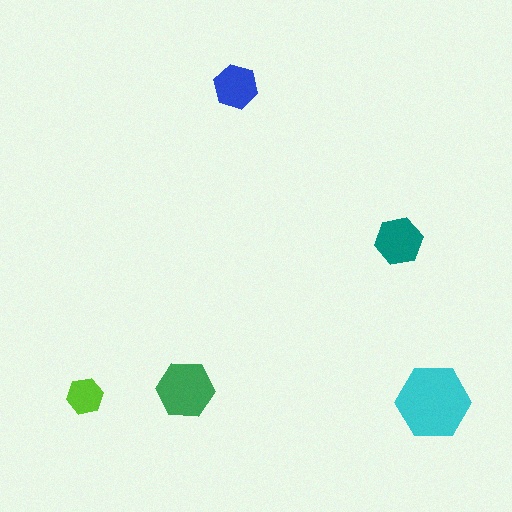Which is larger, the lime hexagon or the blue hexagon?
The blue one.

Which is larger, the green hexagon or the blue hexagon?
The green one.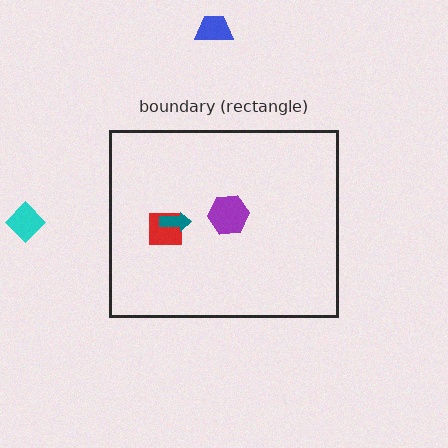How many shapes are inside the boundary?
3 inside, 2 outside.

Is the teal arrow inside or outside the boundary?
Inside.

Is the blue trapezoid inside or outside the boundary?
Outside.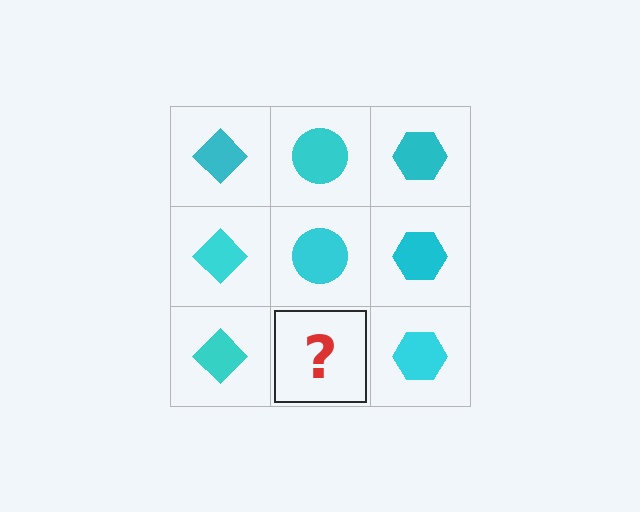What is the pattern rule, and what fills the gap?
The rule is that each column has a consistent shape. The gap should be filled with a cyan circle.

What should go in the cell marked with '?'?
The missing cell should contain a cyan circle.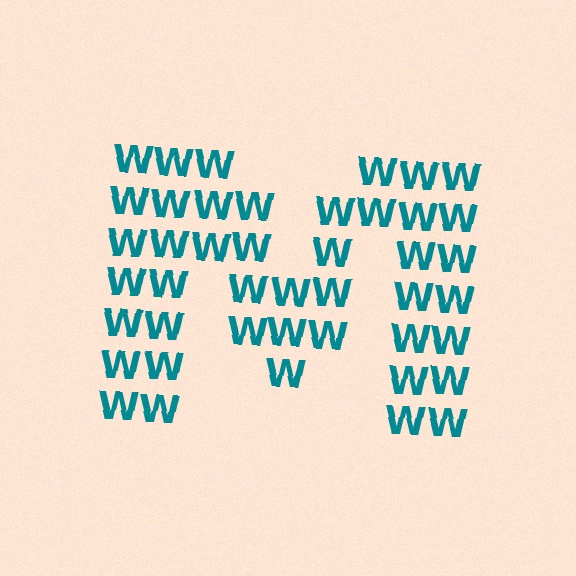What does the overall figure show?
The overall figure shows the letter M.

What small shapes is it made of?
It is made of small letter W's.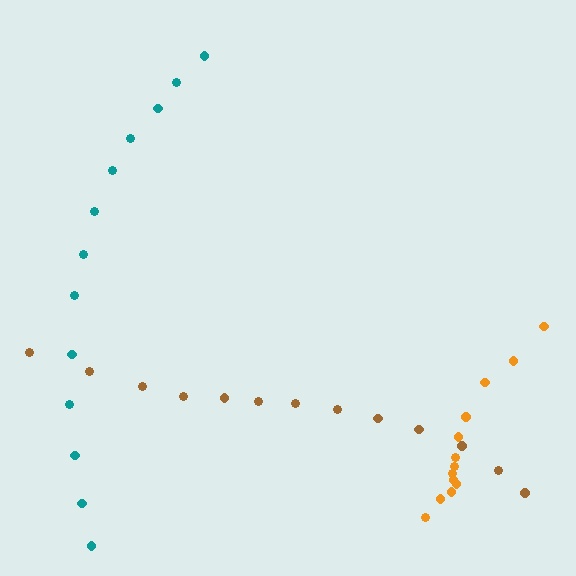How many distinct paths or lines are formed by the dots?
There are 3 distinct paths.